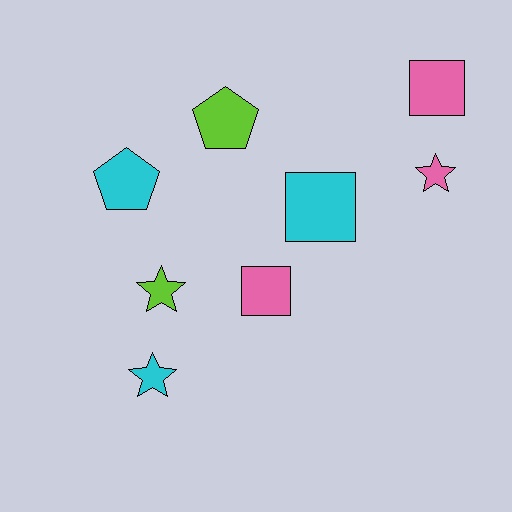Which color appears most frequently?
Pink, with 3 objects.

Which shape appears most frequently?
Square, with 3 objects.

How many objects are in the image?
There are 8 objects.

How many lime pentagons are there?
There is 1 lime pentagon.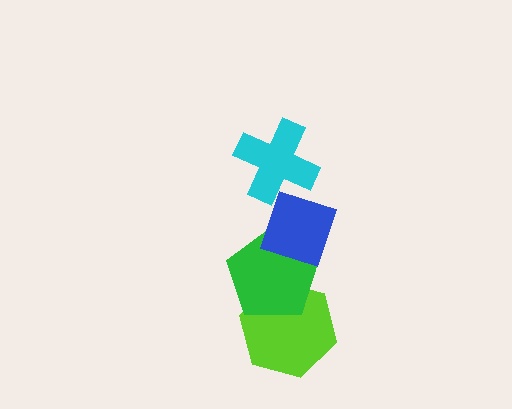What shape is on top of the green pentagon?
The blue diamond is on top of the green pentagon.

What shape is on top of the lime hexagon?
The green pentagon is on top of the lime hexagon.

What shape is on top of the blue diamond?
The cyan cross is on top of the blue diamond.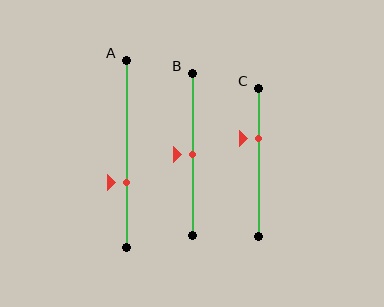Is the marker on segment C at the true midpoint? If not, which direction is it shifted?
No, the marker on segment C is shifted upward by about 16% of the segment length.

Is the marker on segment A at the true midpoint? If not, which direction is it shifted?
No, the marker on segment A is shifted downward by about 16% of the segment length.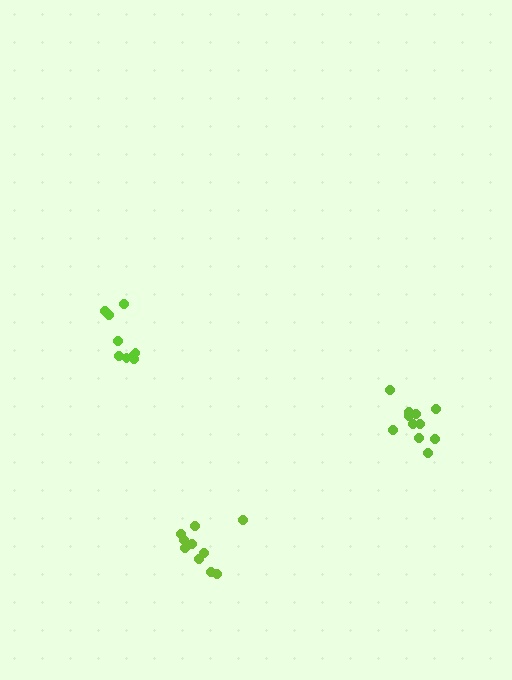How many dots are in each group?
Group 1: 10 dots, Group 2: 11 dots, Group 3: 9 dots (30 total).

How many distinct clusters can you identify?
There are 3 distinct clusters.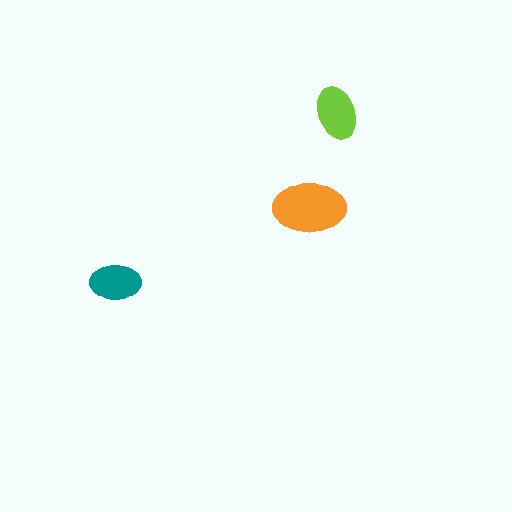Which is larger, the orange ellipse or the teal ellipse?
The orange one.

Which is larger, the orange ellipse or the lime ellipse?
The orange one.